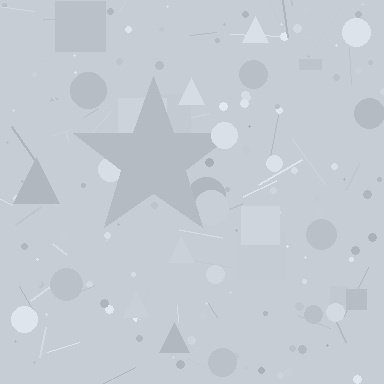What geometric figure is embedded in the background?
A star is embedded in the background.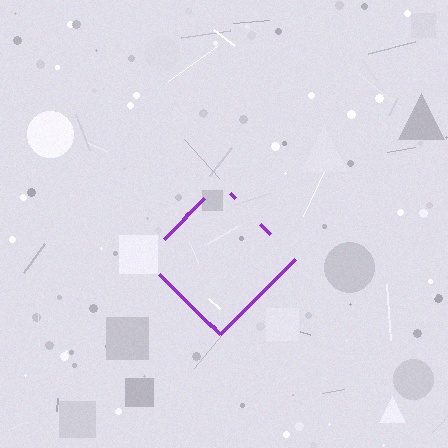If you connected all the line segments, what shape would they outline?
They would outline a diamond.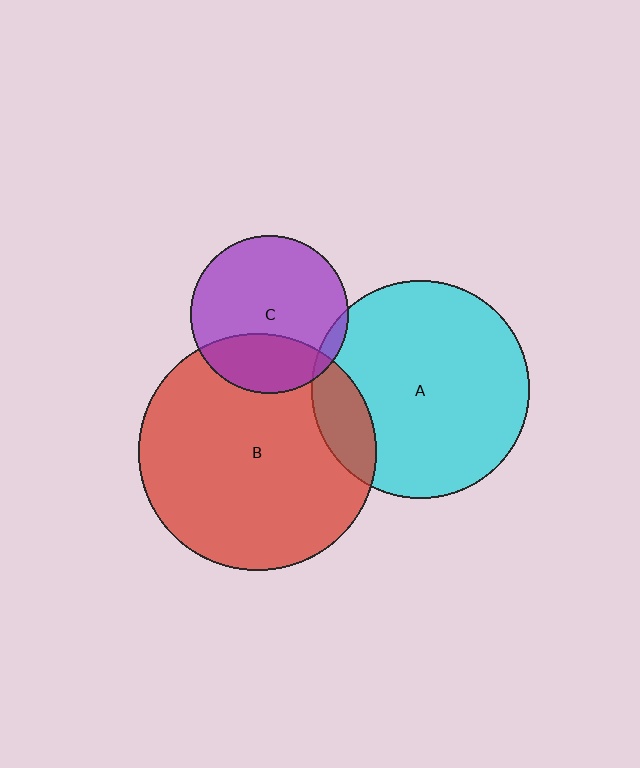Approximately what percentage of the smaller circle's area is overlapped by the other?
Approximately 15%.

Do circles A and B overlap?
Yes.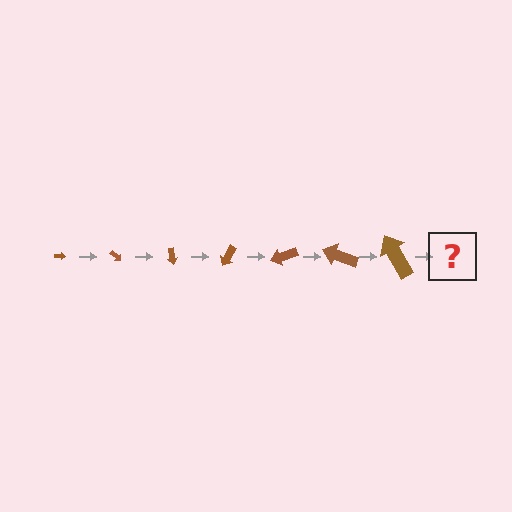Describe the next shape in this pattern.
It should be an arrow, larger than the previous one and rotated 280 degrees from the start.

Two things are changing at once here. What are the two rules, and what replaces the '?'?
The two rules are that the arrow grows larger each step and it rotates 40 degrees each step. The '?' should be an arrow, larger than the previous one and rotated 280 degrees from the start.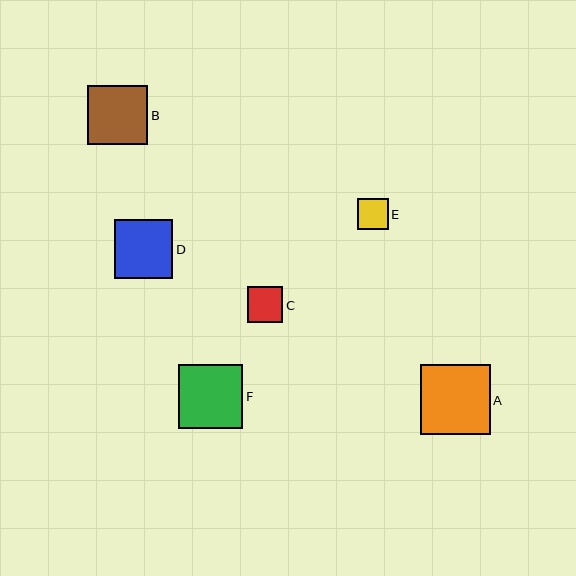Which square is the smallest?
Square E is the smallest with a size of approximately 30 pixels.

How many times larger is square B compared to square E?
Square B is approximately 2.0 times the size of square E.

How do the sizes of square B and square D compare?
Square B and square D are approximately the same size.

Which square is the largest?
Square A is the largest with a size of approximately 70 pixels.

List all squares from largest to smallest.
From largest to smallest: A, F, B, D, C, E.